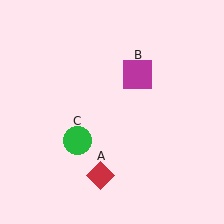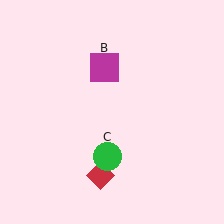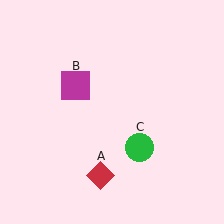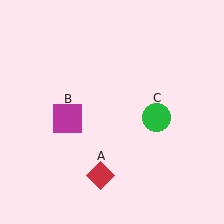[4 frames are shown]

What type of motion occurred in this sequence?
The magenta square (object B), green circle (object C) rotated counterclockwise around the center of the scene.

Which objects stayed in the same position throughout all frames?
Red diamond (object A) remained stationary.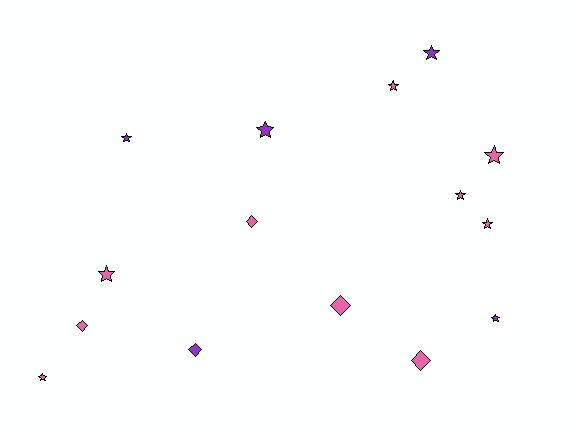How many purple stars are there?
There are 4 purple stars.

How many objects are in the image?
There are 15 objects.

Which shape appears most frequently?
Star, with 10 objects.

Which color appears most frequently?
Pink, with 10 objects.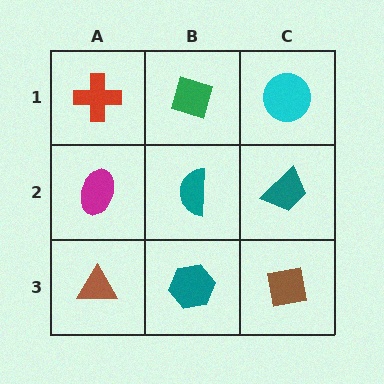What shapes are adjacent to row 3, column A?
A magenta ellipse (row 2, column A), a teal hexagon (row 3, column B).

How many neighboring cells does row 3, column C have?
2.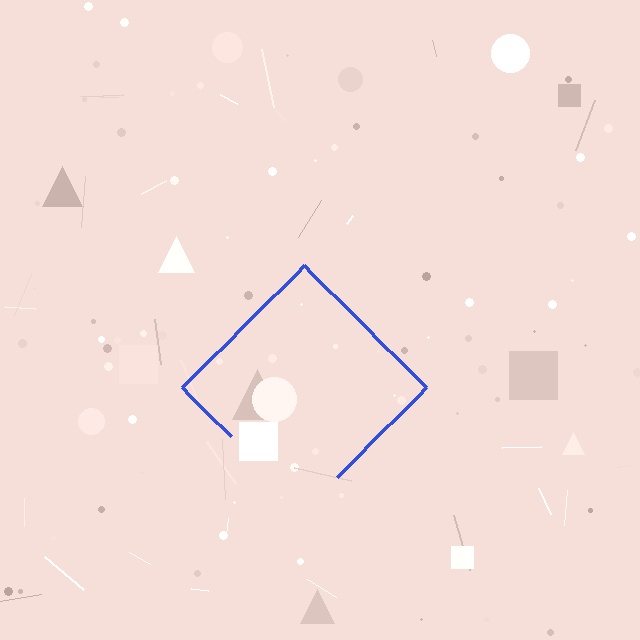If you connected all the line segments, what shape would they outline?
They would outline a diamond.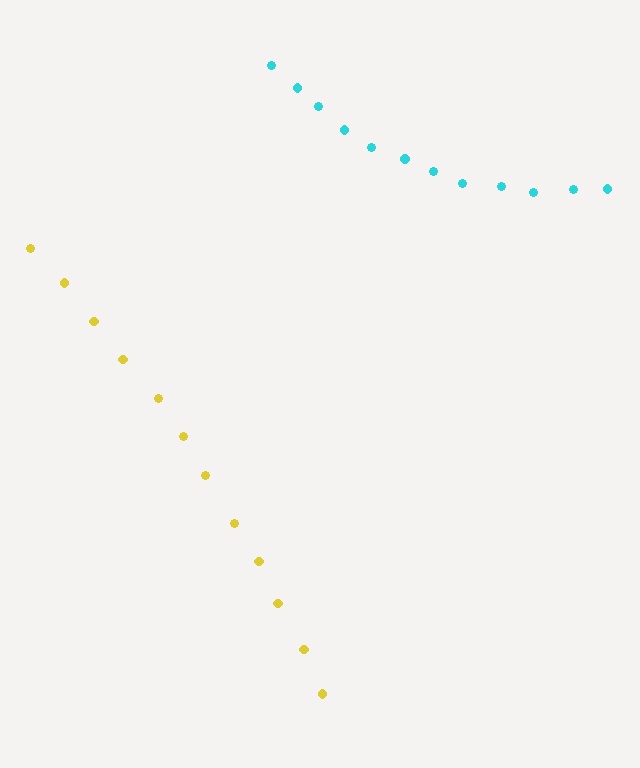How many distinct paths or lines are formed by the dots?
There are 2 distinct paths.